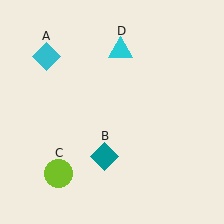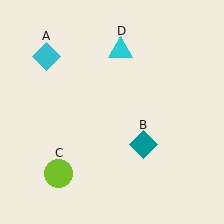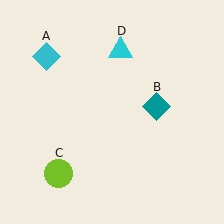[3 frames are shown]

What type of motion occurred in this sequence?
The teal diamond (object B) rotated counterclockwise around the center of the scene.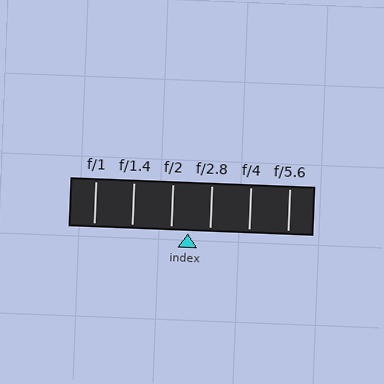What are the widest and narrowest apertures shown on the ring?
The widest aperture shown is f/1 and the narrowest is f/5.6.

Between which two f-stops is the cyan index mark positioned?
The index mark is between f/2 and f/2.8.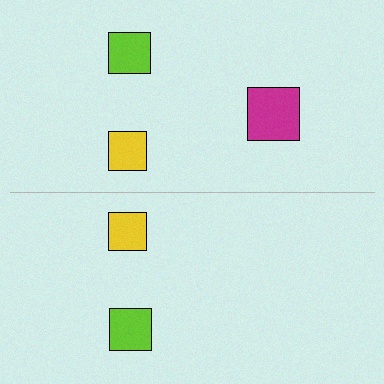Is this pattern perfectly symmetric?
No, the pattern is not perfectly symmetric. A magenta square is missing from the bottom side.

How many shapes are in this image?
There are 5 shapes in this image.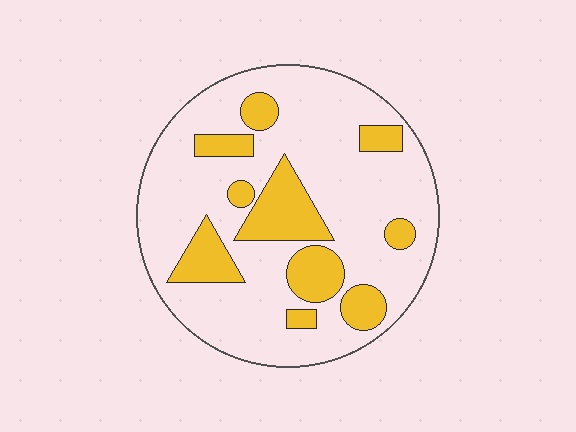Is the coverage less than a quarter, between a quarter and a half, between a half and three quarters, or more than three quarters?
Less than a quarter.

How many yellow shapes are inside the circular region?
10.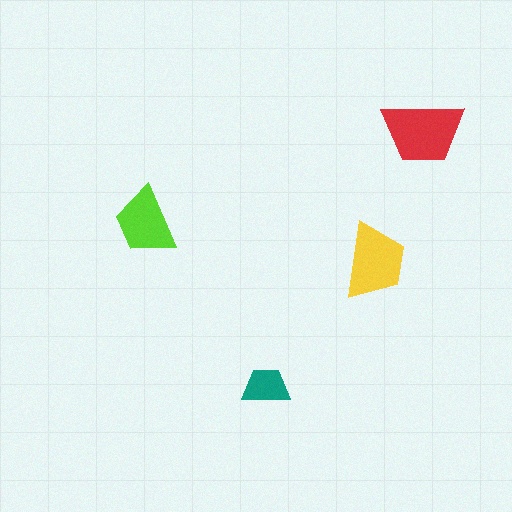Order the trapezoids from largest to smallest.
the red one, the yellow one, the lime one, the teal one.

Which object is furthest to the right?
The red trapezoid is rightmost.